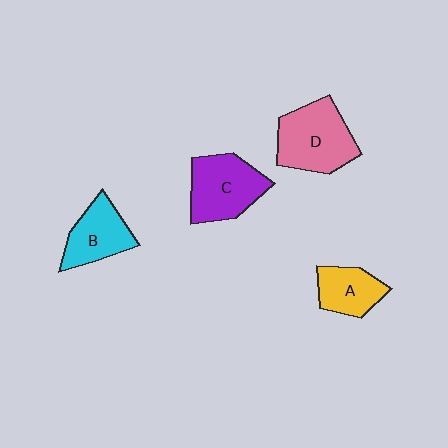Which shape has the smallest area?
Shape A (yellow).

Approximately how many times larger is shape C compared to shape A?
Approximately 1.5 times.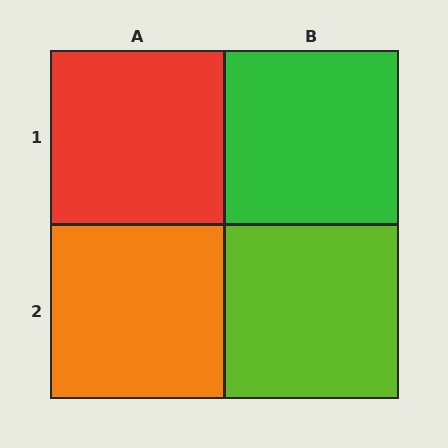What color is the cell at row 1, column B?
Green.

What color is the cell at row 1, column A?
Red.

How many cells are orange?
1 cell is orange.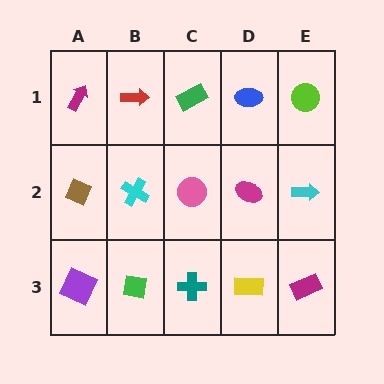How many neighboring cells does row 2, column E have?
3.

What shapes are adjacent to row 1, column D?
A magenta ellipse (row 2, column D), a green rectangle (row 1, column C), a lime circle (row 1, column E).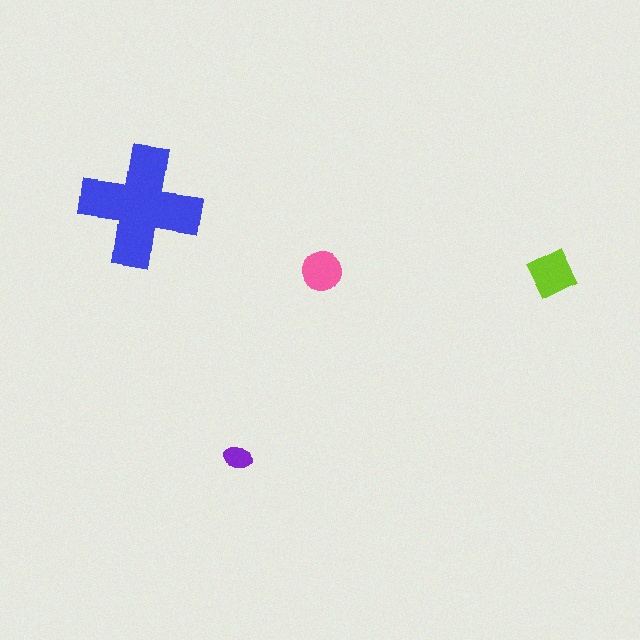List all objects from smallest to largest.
The purple ellipse, the pink circle, the lime diamond, the blue cross.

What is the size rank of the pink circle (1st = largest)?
3rd.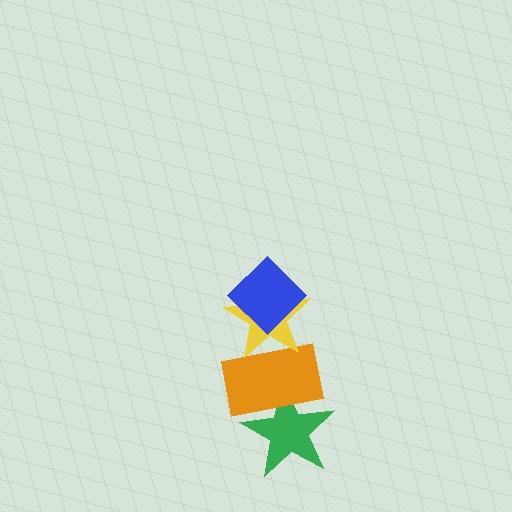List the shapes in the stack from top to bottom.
From top to bottom: the blue diamond, the yellow star, the orange rectangle, the green star.